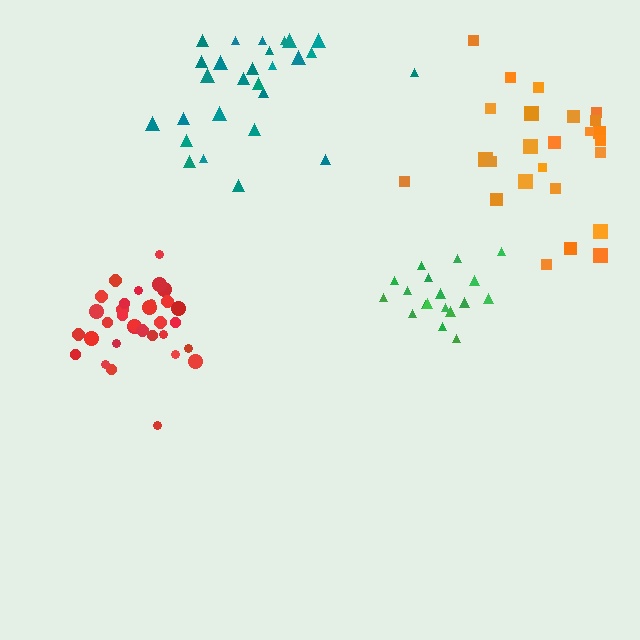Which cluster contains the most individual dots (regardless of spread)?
Red (32).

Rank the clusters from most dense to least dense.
red, green, orange, teal.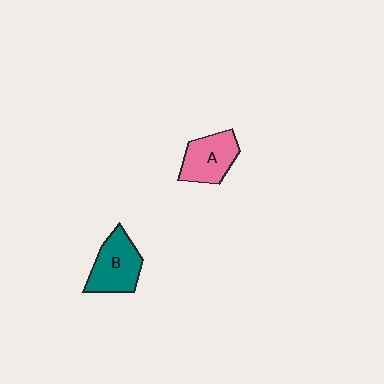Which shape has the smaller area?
Shape A (pink).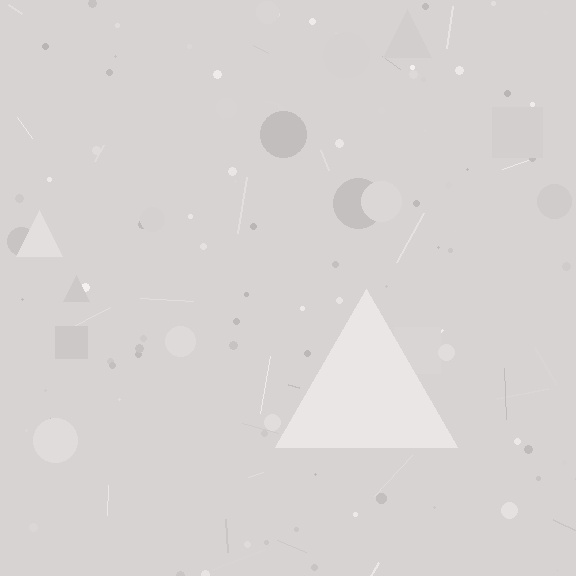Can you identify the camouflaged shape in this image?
The camouflaged shape is a triangle.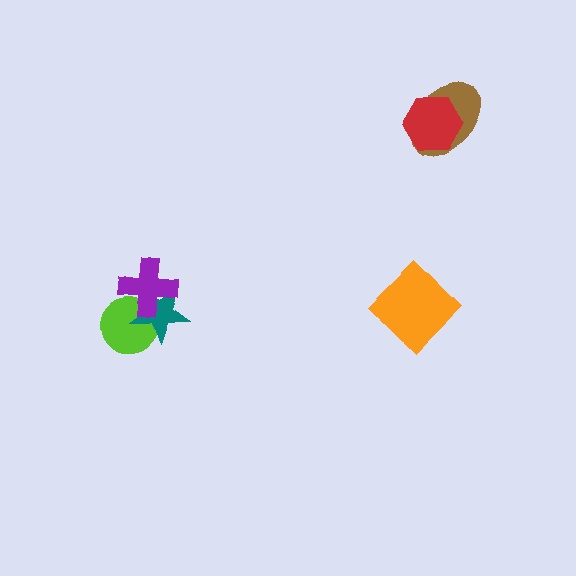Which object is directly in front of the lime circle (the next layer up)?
The teal star is directly in front of the lime circle.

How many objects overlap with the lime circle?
2 objects overlap with the lime circle.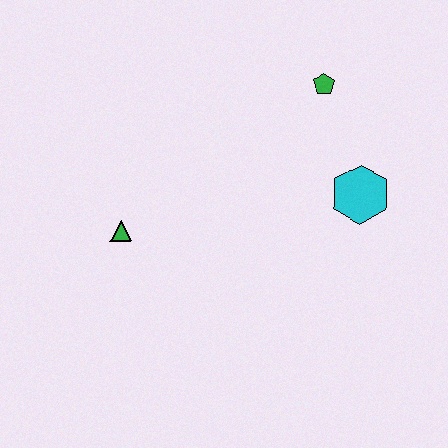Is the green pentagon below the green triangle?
No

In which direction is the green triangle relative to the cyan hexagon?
The green triangle is to the left of the cyan hexagon.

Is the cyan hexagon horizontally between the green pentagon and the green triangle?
No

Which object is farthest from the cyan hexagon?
The green triangle is farthest from the cyan hexagon.